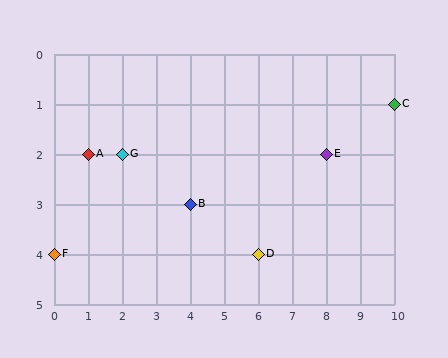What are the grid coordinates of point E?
Point E is at grid coordinates (8, 2).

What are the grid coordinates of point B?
Point B is at grid coordinates (4, 3).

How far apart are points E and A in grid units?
Points E and A are 7 columns apart.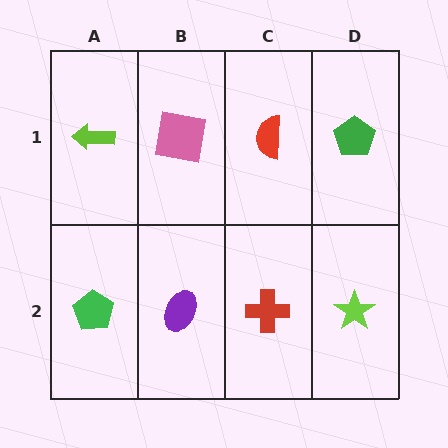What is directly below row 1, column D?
A lime star.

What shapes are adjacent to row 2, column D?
A green pentagon (row 1, column D), a red cross (row 2, column C).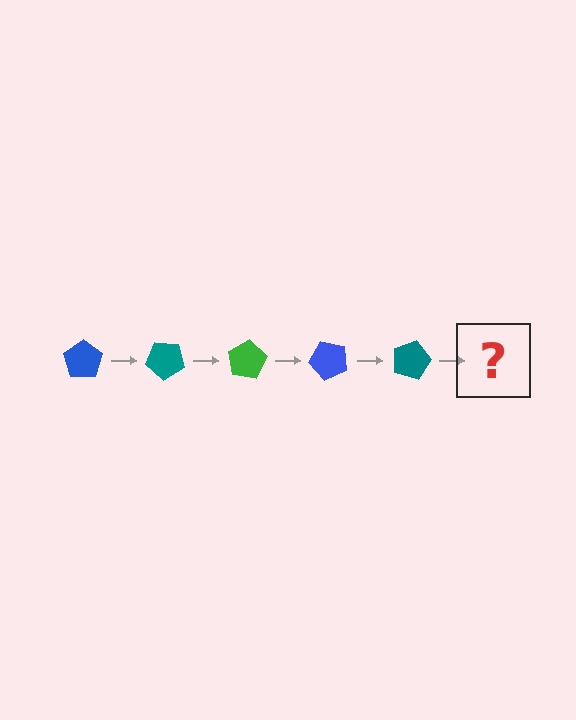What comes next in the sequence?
The next element should be a green pentagon, rotated 200 degrees from the start.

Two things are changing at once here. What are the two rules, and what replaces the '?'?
The two rules are that it rotates 40 degrees each step and the color cycles through blue, teal, and green. The '?' should be a green pentagon, rotated 200 degrees from the start.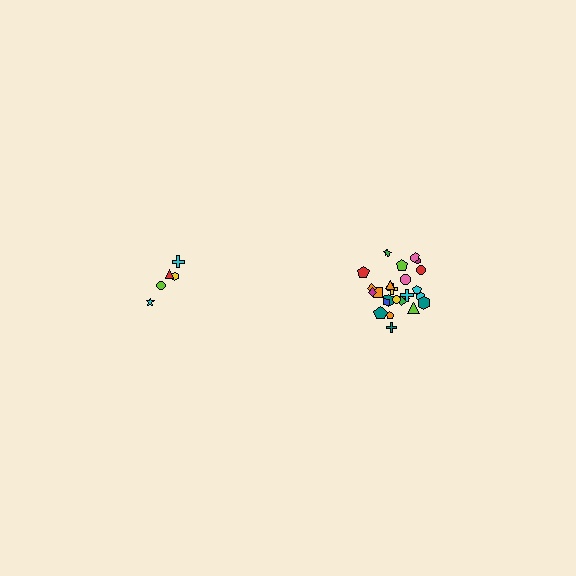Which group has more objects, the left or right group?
The right group.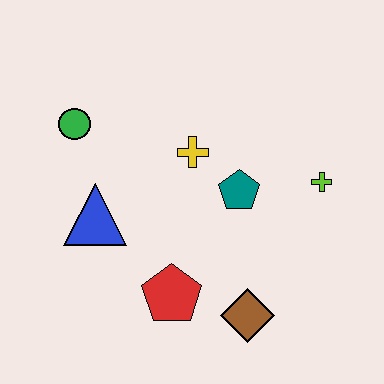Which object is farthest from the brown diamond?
The green circle is farthest from the brown diamond.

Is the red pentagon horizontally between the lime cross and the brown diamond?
No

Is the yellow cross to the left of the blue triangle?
No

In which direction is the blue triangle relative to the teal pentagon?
The blue triangle is to the left of the teal pentagon.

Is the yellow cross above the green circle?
No